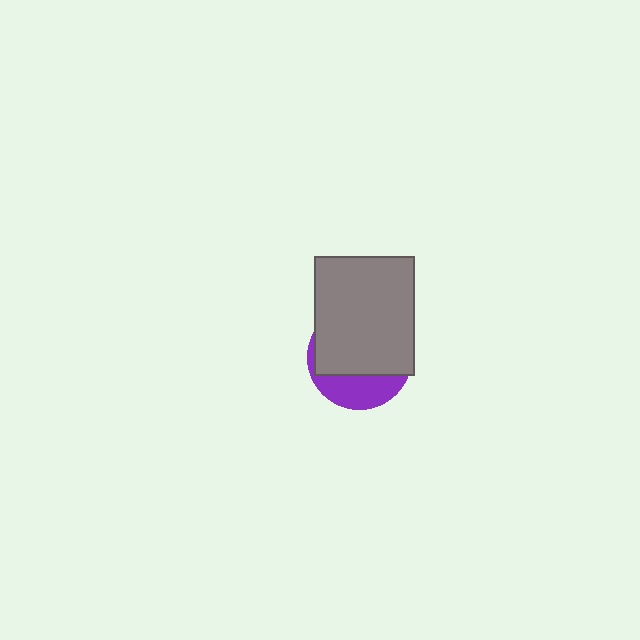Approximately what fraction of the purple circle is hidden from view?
Roughly 69% of the purple circle is hidden behind the gray rectangle.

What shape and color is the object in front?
The object in front is a gray rectangle.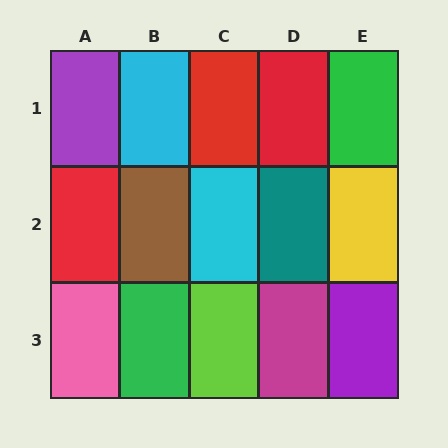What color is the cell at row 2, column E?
Yellow.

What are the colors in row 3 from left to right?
Pink, green, lime, magenta, purple.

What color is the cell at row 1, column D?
Red.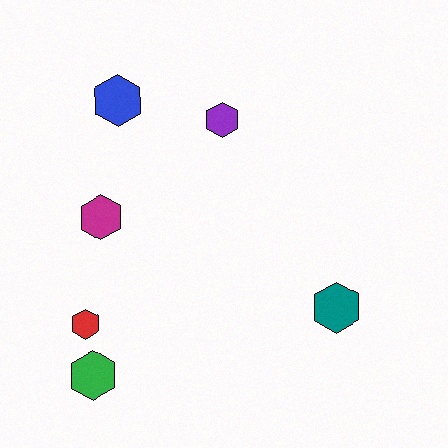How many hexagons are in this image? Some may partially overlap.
There are 6 hexagons.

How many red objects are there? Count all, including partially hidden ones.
There is 1 red object.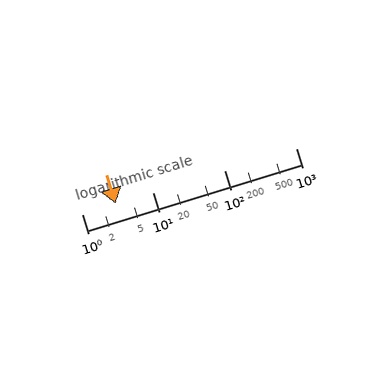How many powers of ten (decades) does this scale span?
The scale spans 3 decades, from 1 to 1000.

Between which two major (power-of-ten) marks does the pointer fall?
The pointer is between 1 and 10.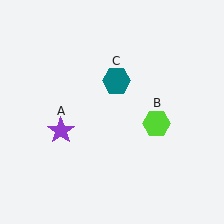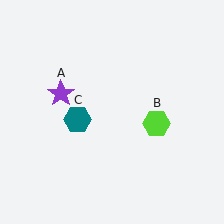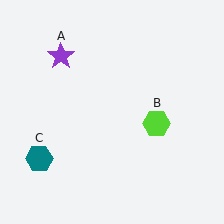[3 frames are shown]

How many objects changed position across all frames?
2 objects changed position: purple star (object A), teal hexagon (object C).